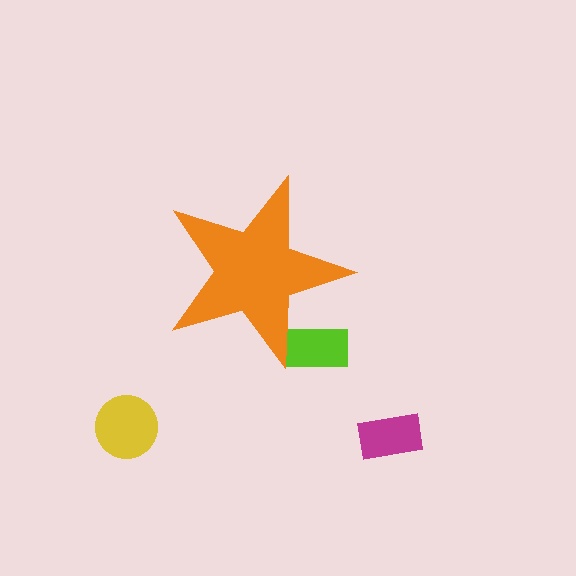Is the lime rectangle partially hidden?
Yes, the lime rectangle is partially hidden behind the orange star.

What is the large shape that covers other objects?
An orange star.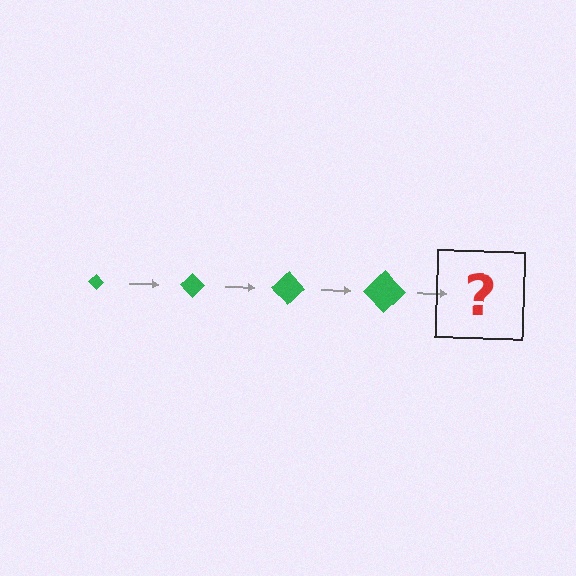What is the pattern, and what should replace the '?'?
The pattern is that the diamond gets progressively larger each step. The '?' should be a green diamond, larger than the previous one.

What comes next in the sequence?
The next element should be a green diamond, larger than the previous one.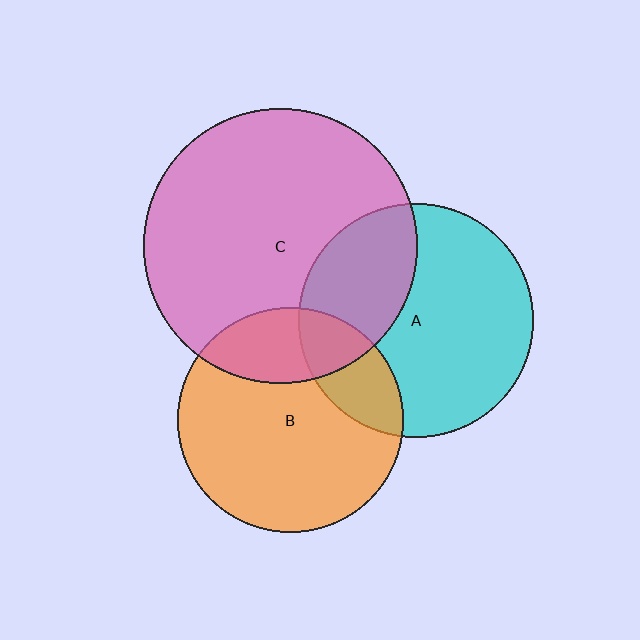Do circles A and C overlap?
Yes.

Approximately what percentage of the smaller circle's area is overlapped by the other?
Approximately 30%.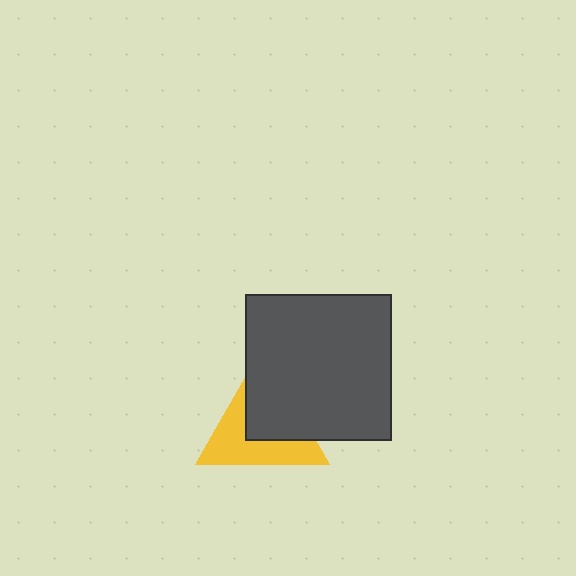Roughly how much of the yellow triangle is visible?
About half of it is visible (roughly 51%).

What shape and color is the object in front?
The object in front is a dark gray square.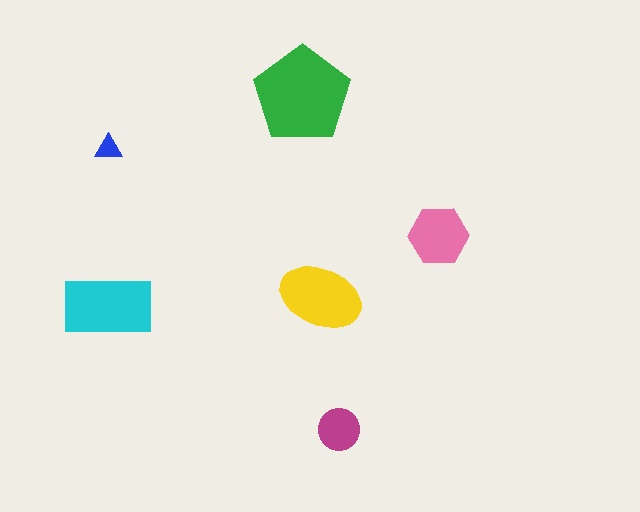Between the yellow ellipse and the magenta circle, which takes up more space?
The yellow ellipse.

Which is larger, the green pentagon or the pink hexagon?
The green pentagon.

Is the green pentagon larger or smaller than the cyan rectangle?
Larger.